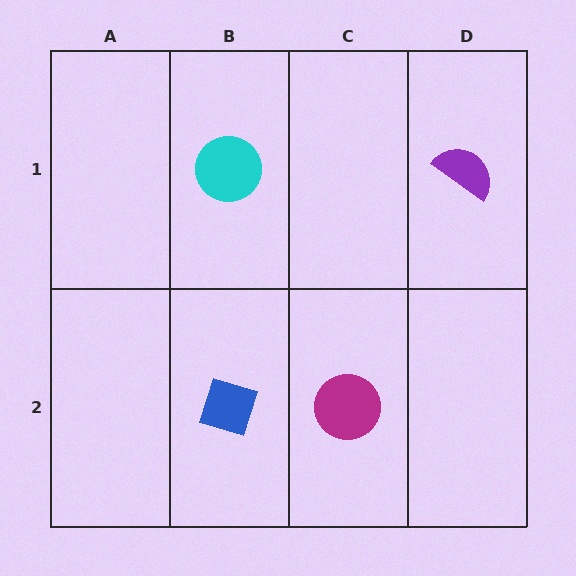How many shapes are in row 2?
2 shapes.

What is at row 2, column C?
A magenta circle.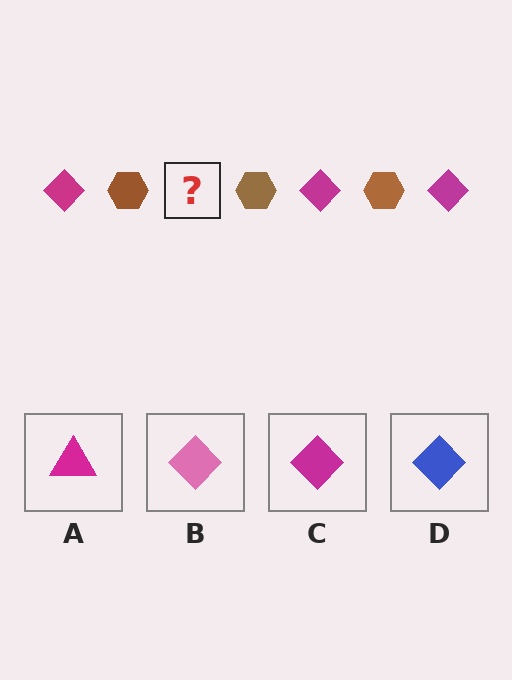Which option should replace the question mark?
Option C.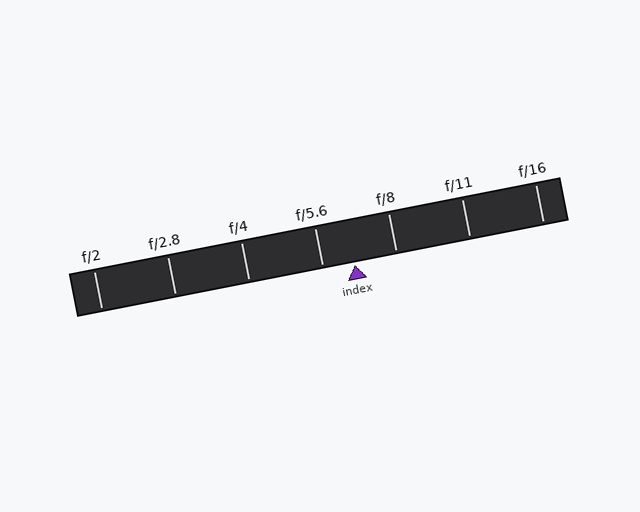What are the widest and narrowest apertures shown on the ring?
The widest aperture shown is f/2 and the narrowest is f/16.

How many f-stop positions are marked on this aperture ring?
There are 7 f-stop positions marked.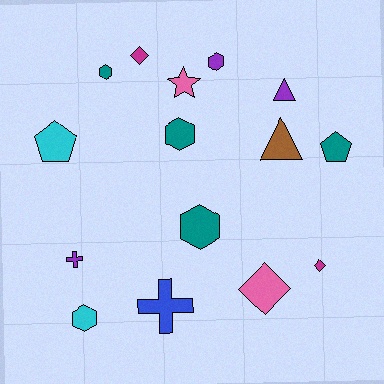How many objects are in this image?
There are 15 objects.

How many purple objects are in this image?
There are 3 purple objects.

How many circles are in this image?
There are no circles.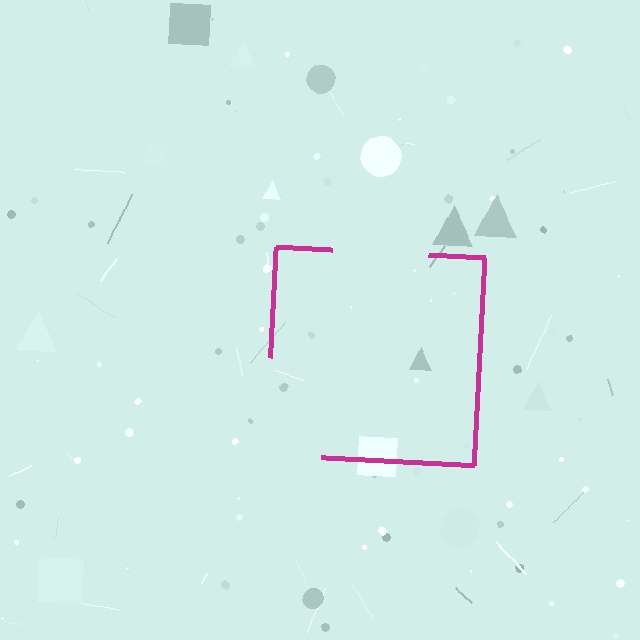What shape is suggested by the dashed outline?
The dashed outline suggests a square.